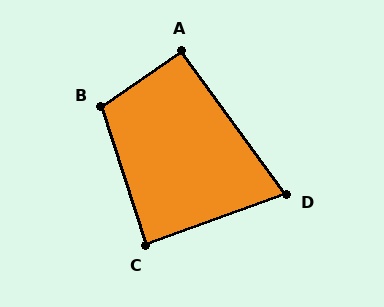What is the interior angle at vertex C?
Approximately 88 degrees (approximately right).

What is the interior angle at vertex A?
Approximately 92 degrees (approximately right).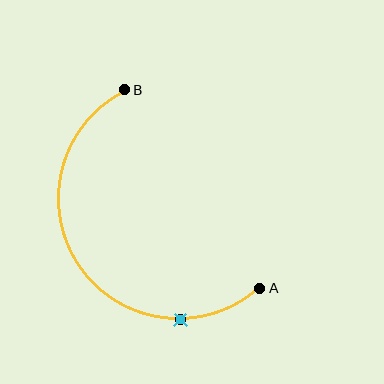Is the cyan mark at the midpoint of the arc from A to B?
No. The cyan mark lies on the arc but is closer to endpoint A. The arc midpoint would be at the point on the curve equidistant along the arc from both A and B.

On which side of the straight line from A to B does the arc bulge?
The arc bulges below and to the left of the straight line connecting A and B.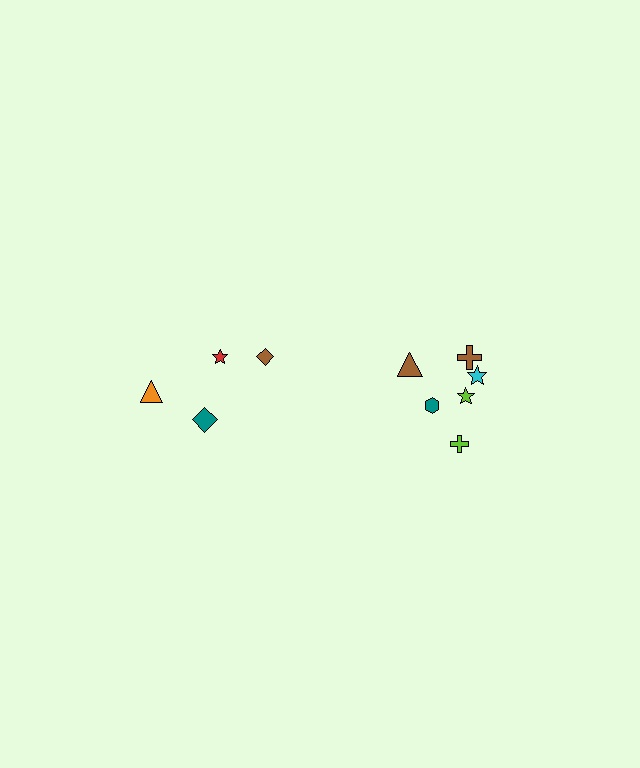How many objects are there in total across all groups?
There are 10 objects.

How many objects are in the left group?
There are 4 objects.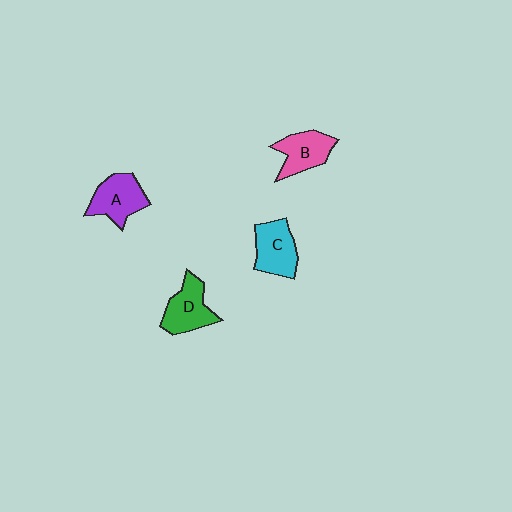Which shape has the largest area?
Shape A (purple).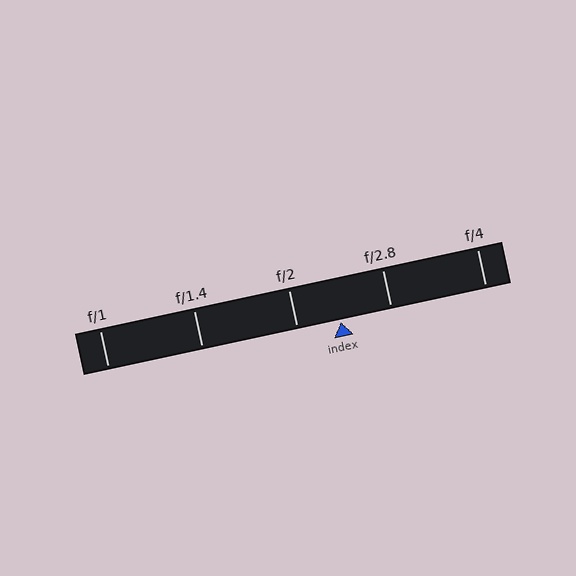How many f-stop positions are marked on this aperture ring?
There are 5 f-stop positions marked.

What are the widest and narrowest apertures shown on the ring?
The widest aperture shown is f/1 and the narrowest is f/4.